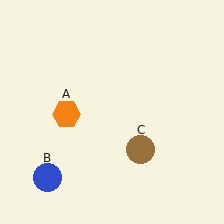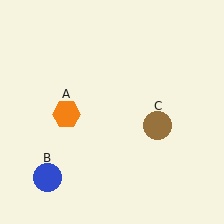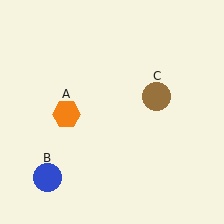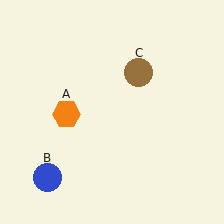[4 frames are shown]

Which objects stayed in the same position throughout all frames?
Orange hexagon (object A) and blue circle (object B) remained stationary.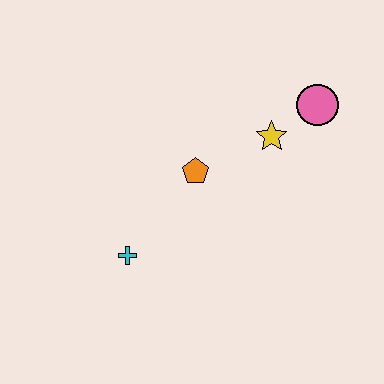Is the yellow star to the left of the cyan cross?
No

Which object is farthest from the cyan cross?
The pink circle is farthest from the cyan cross.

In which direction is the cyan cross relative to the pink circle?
The cyan cross is to the left of the pink circle.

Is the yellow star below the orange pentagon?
No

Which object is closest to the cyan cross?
The orange pentagon is closest to the cyan cross.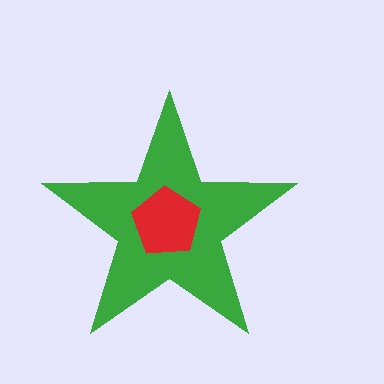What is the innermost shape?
The red pentagon.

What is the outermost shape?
The green star.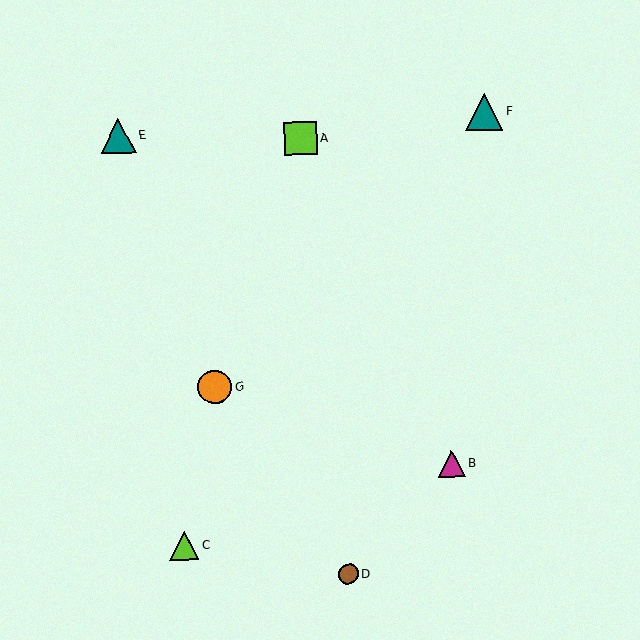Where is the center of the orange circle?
The center of the orange circle is at (215, 387).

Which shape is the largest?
The teal triangle (labeled F) is the largest.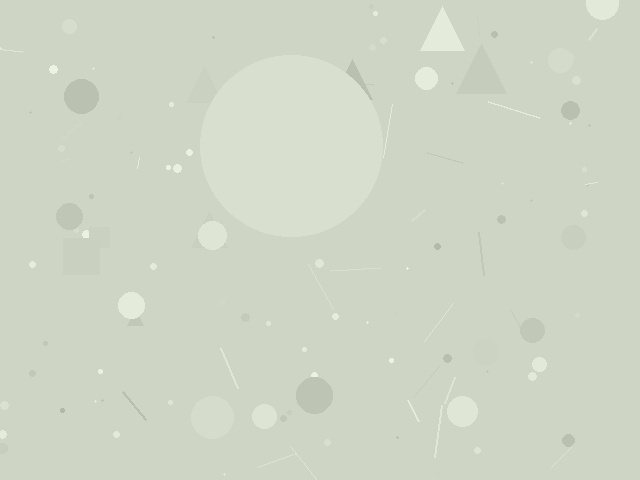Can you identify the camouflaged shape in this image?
The camouflaged shape is a circle.